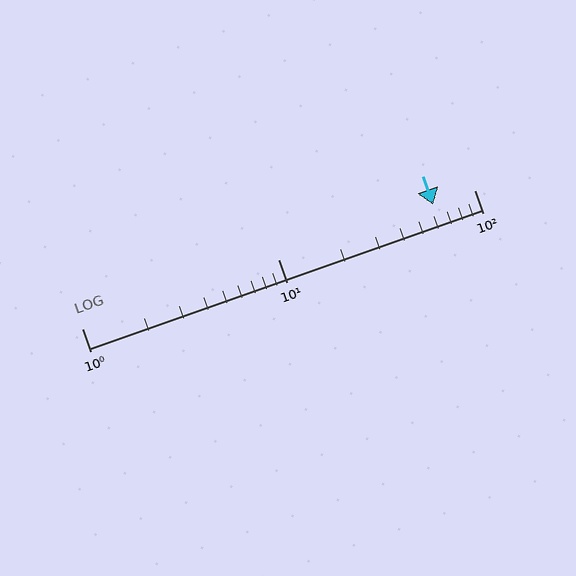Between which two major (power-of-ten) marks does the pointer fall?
The pointer is between 10 and 100.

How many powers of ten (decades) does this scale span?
The scale spans 2 decades, from 1 to 100.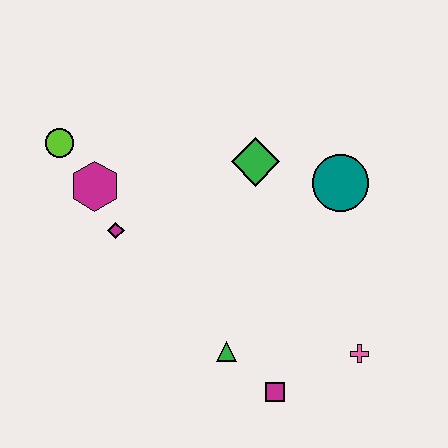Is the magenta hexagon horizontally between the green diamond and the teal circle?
No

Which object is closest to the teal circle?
The green diamond is closest to the teal circle.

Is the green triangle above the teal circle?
No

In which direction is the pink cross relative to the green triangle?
The pink cross is to the right of the green triangle.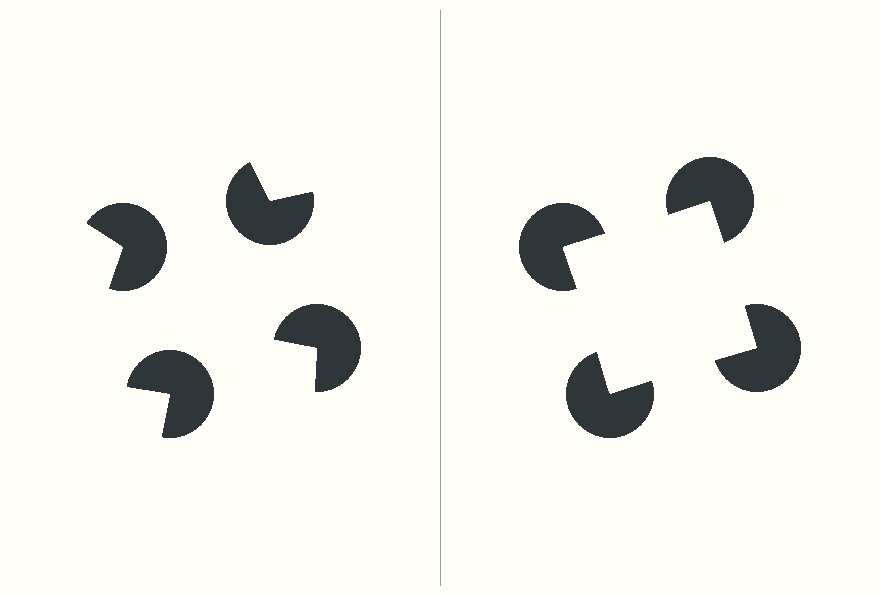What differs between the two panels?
The pac-man discs are positioned identically on both sides; only the wedge orientations differ. On the right they align to a square; on the left they are misaligned.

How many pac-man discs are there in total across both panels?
8 — 4 on each side.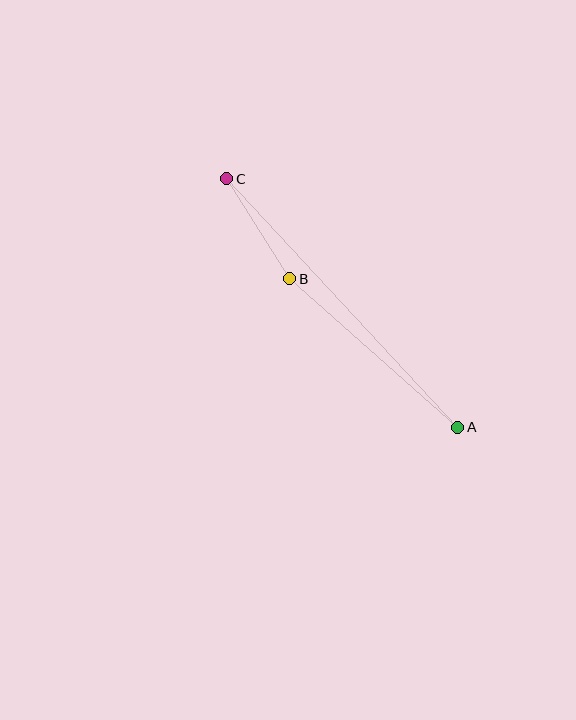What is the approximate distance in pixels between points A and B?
The distance between A and B is approximately 224 pixels.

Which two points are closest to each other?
Points B and C are closest to each other.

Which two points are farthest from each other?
Points A and C are farthest from each other.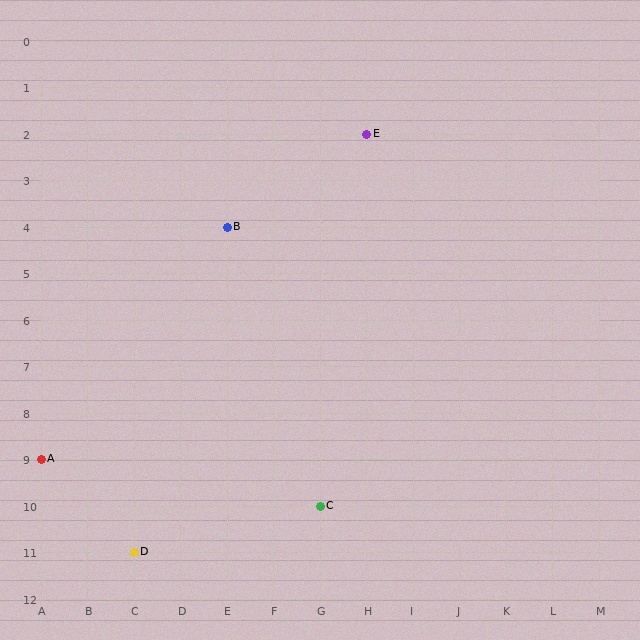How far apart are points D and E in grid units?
Points D and E are 5 columns and 9 rows apart (about 10.3 grid units diagonally).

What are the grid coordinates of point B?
Point B is at grid coordinates (E, 4).